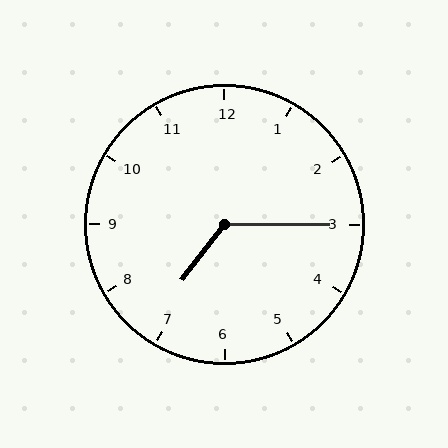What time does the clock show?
7:15.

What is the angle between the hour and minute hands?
Approximately 128 degrees.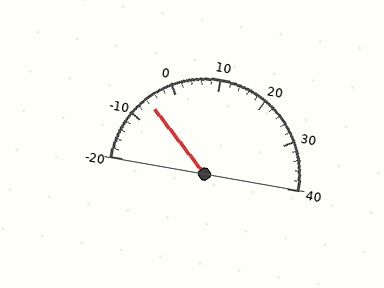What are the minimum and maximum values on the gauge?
The gauge ranges from -20 to 40.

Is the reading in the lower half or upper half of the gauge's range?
The reading is in the lower half of the range (-20 to 40).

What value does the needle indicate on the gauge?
The needle indicates approximately -6.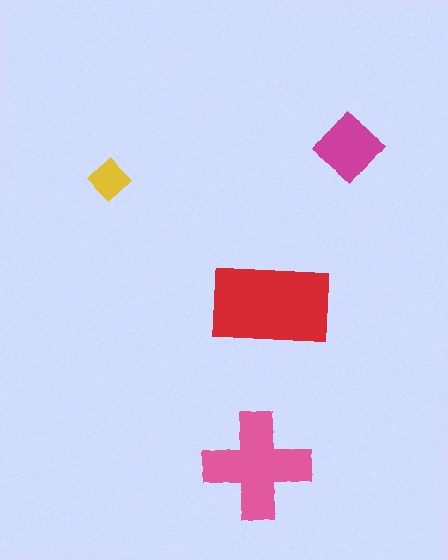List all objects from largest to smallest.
The red rectangle, the pink cross, the magenta diamond, the yellow diamond.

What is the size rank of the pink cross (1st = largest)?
2nd.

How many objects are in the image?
There are 4 objects in the image.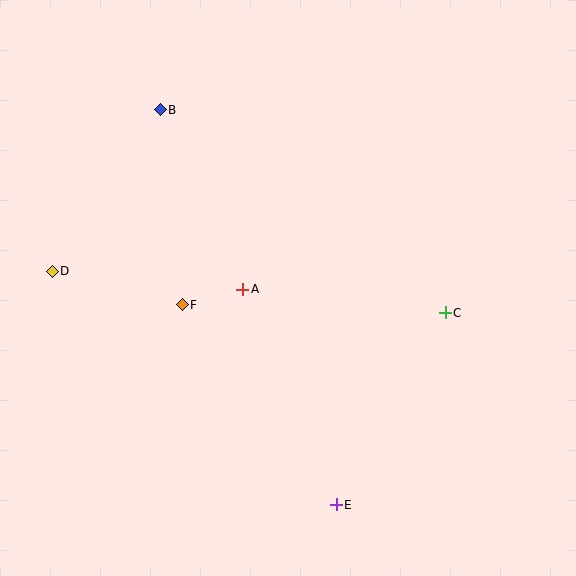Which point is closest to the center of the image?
Point A at (243, 289) is closest to the center.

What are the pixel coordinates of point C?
Point C is at (445, 313).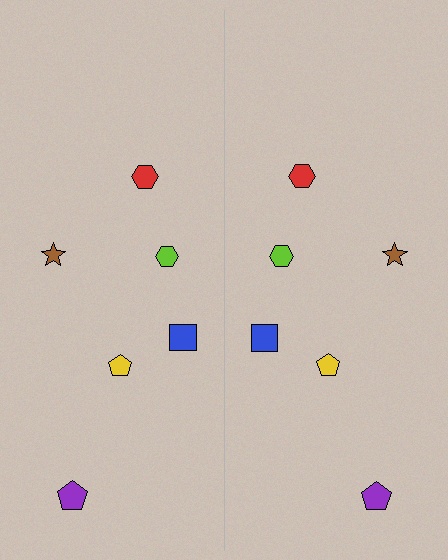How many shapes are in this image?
There are 12 shapes in this image.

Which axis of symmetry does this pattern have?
The pattern has a vertical axis of symmetry running through the center of the image.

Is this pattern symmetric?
Yes, this pattern has bilateral (reflection) symmetry.